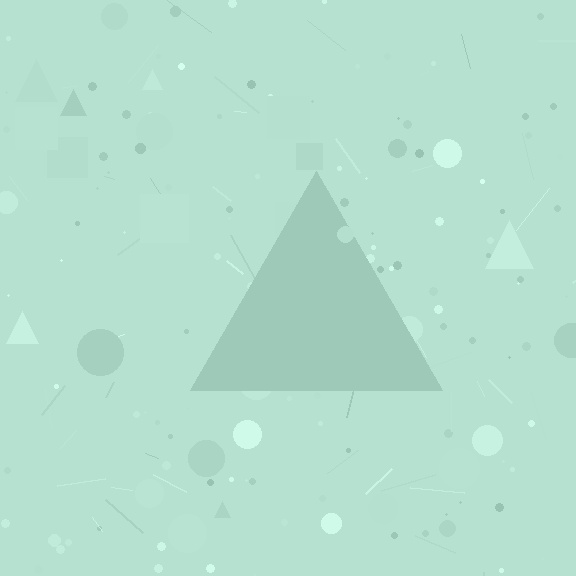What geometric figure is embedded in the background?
A triangle is embedded in the background.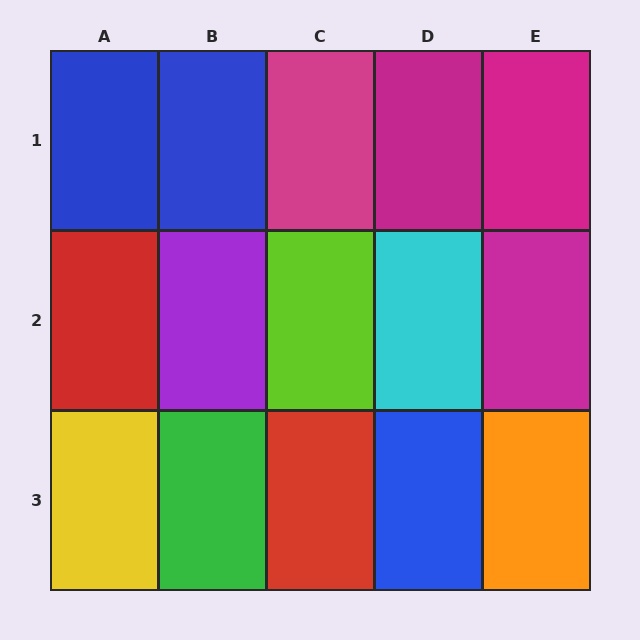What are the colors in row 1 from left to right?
Blue, blue, magenta, magenta, magenta.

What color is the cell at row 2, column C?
Lime.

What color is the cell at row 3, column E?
Orange.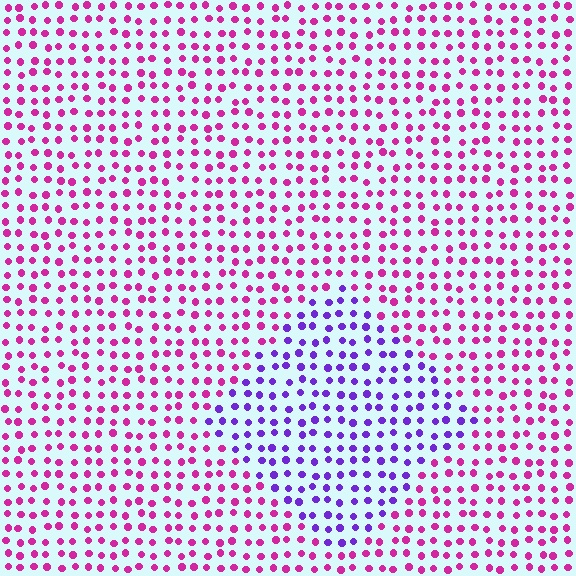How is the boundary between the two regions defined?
The boundary is defined purely by a slight shift in hue (about 51 degrees). Spacing, size, and orientation are identical on both sides.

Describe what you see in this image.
The image is filled with small magenta elements in a uniform arrangement. A diamond-shaped region is visible where the elements are tinted to a slightly different hue, forming a subtle color boundary.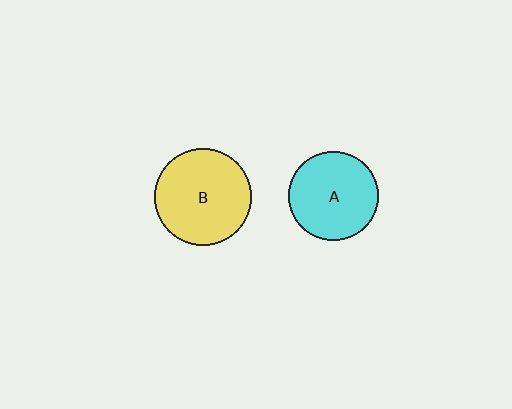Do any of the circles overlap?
No, none of the circles overlap.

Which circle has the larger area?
Circle B (yellow).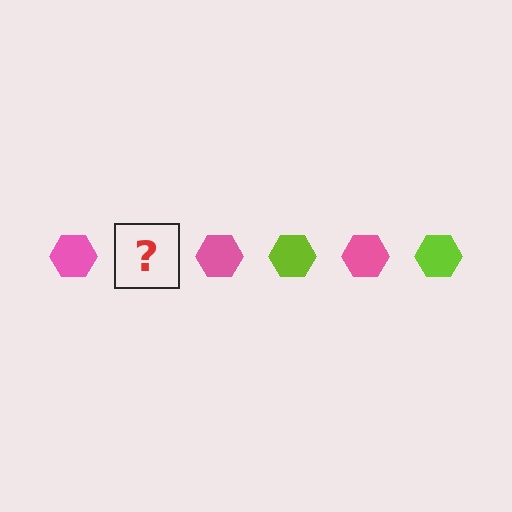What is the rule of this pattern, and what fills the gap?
The rule is that the pattern cycles through pink, lime hexagons. The gap should be filled with a lime hexagon.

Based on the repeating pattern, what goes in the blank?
The blank should be a lime hexagon.